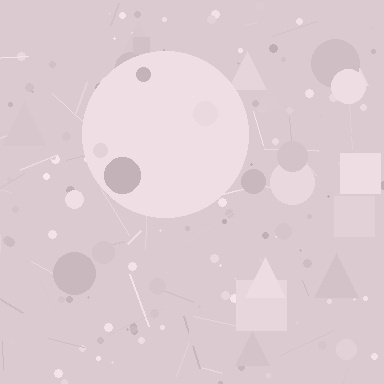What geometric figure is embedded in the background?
A circle is embedded in the background.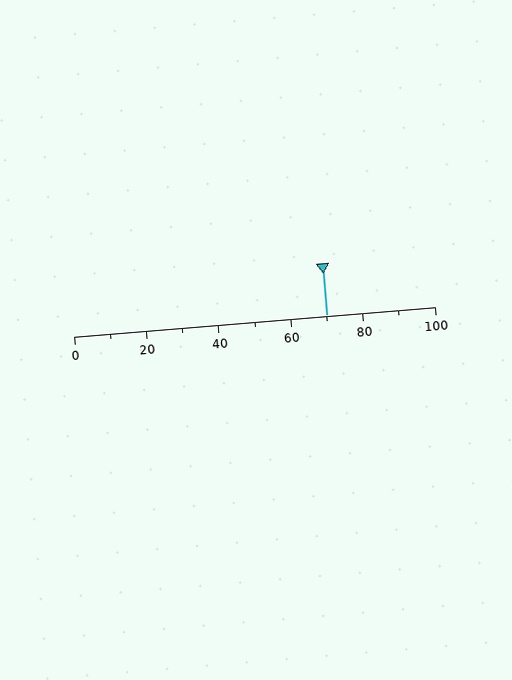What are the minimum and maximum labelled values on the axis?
The axis runs from 0 to 100.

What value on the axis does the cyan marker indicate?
The marker indicates approximately 70.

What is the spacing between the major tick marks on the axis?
The major ticks are spaced 20 apart.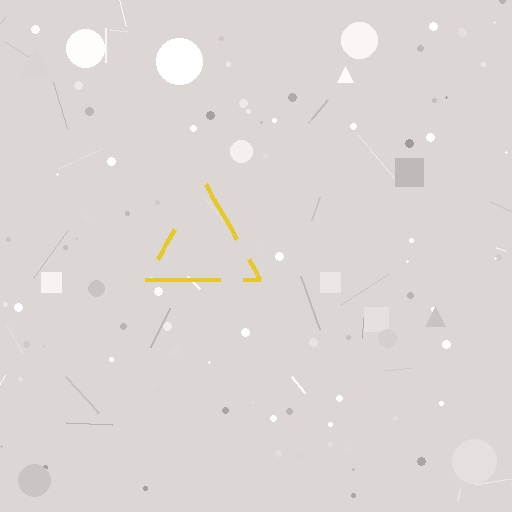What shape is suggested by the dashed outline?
The dashed outline suggests a triangle.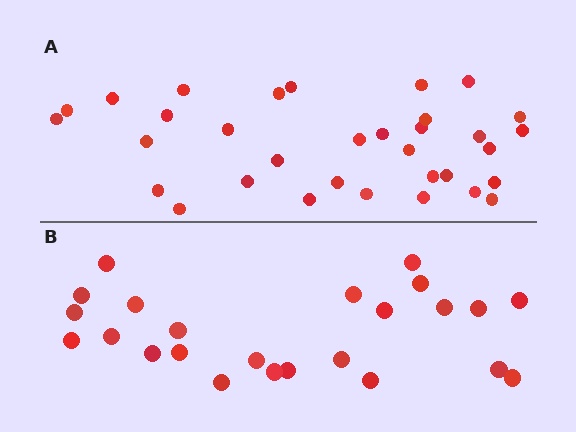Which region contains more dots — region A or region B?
Region A (the top region) has more dots.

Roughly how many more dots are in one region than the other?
Region A has roughly 8 or so more dots than region B.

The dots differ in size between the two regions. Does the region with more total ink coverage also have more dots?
No. Region B has more total ink coverage because its dots are larger, but region A actually contains more individual dots. Total area can be misleading — the number of items is what matters here.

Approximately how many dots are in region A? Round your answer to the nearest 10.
About 30 dots. (The exact count is 33, which rounds to 30.)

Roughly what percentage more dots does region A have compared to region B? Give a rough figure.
About 40% more.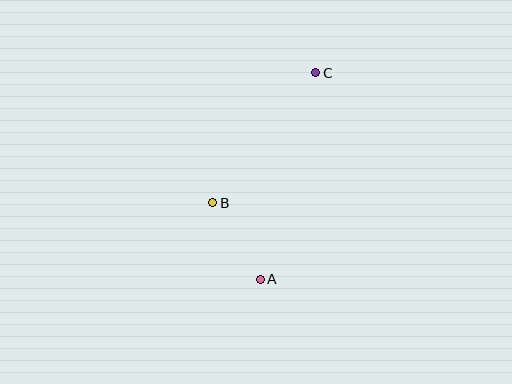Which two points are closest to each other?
Points A and B are closest to each other.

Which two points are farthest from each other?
Points A and C are farthest from each other.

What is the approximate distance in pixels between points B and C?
The distance between B and C is approximately 166 pixels.